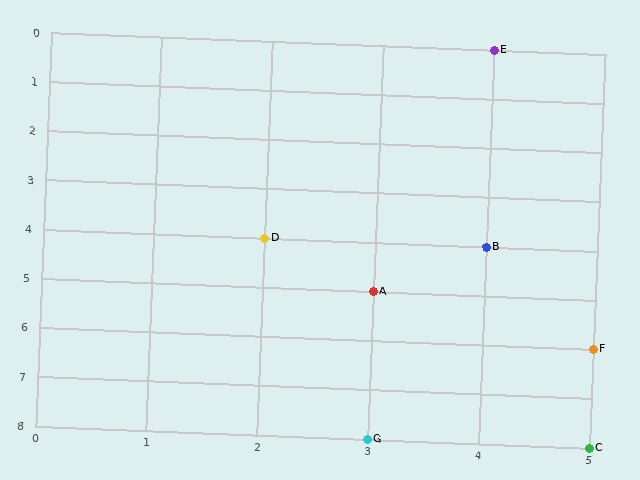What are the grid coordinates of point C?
Point C is at grid coordinates (5, 8).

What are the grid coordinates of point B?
Point B is at grid coordinates (4, 4).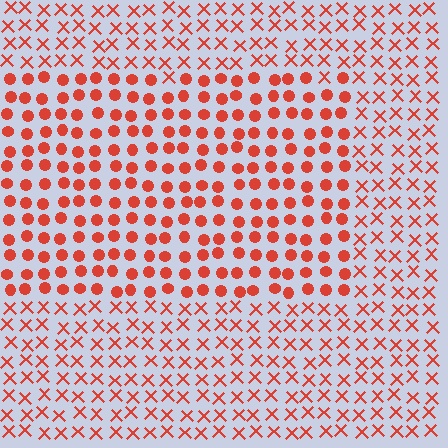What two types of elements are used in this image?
The image uses circles inside the rectangle region and X marks outside it.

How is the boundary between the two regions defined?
The boundary is defined by a change in element shape: circles inside vs. X marks outside. All elements share the same color and spacing.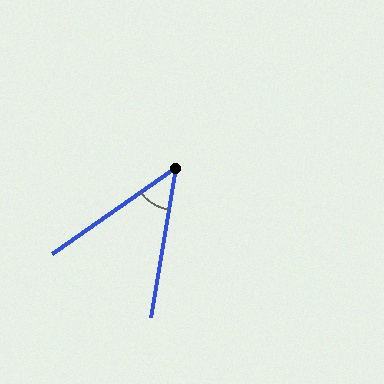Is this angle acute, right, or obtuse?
It is acute.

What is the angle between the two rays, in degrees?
Approximately 45 degrees.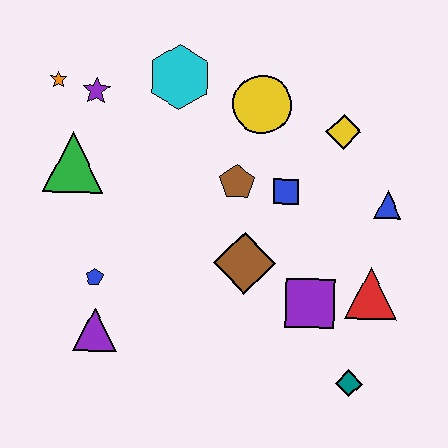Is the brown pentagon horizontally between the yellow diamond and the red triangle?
No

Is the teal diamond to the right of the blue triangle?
No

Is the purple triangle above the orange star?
No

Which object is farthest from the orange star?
The teal diamond is farthest from the orange star.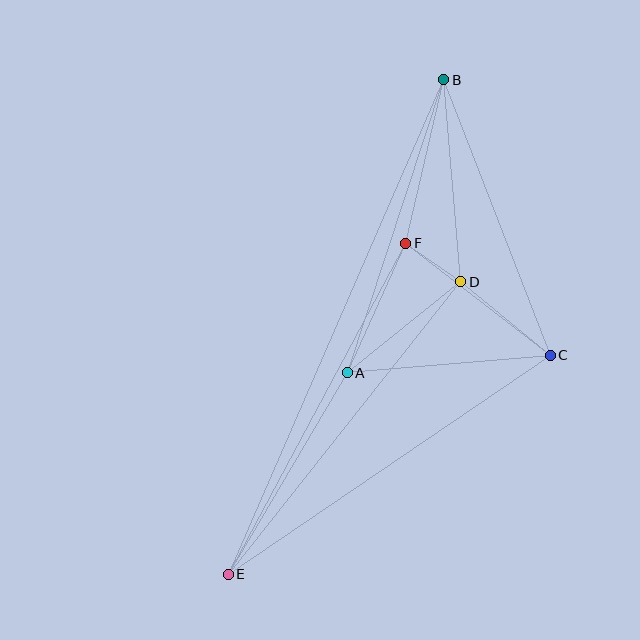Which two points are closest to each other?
Points D and F are closest to each other.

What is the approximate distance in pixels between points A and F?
The distance between A and F is approximately 142 pixels.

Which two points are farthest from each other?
Points B and E are farthest from each other.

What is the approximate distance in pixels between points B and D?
The distance between B and D is approximately 203 pixels.